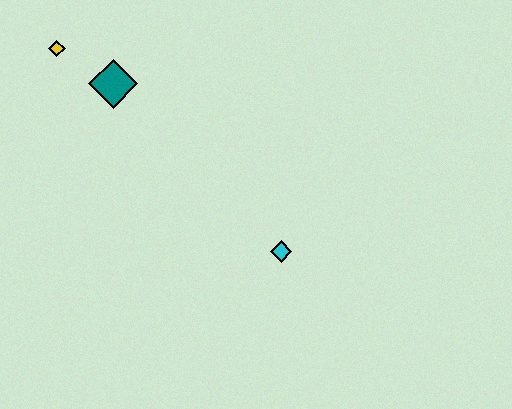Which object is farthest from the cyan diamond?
The yellow diamond is farthest from the cyan diamond.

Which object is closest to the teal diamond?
The yellow diamond is closest to the teal diamond.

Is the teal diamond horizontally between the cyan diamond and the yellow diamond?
Yes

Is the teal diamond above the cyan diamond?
Yes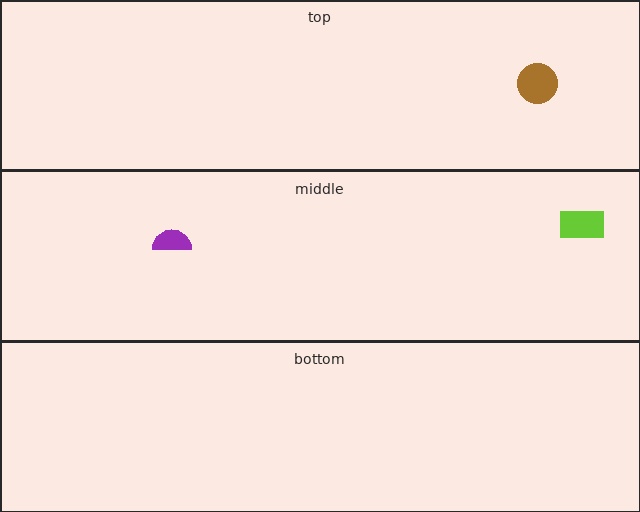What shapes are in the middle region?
The purple semicircle, the lime rectangle.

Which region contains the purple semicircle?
The middle region.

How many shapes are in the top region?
1.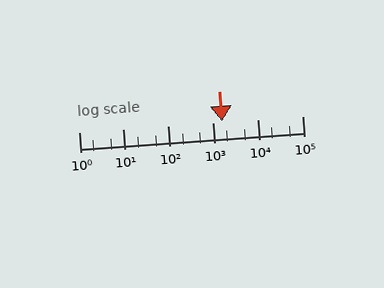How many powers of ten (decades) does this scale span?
The scale spans 5 decades, from 1 to 100000.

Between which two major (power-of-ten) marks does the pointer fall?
The pointer is between 1000 and 10000.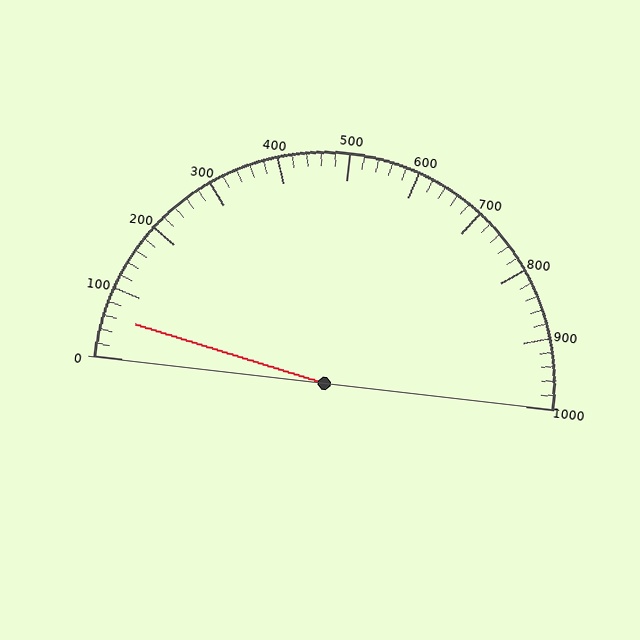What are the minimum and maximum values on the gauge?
The gauge ranges from 0 to 1000.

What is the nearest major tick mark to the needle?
The nearest major tick mark is 100.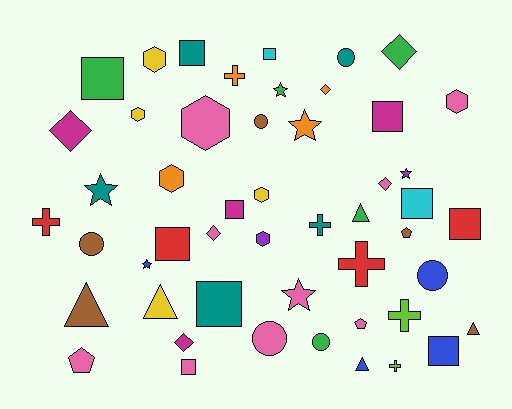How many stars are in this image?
There are 6 stars.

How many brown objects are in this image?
There are 5 brown objects.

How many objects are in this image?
There are 50 objects.